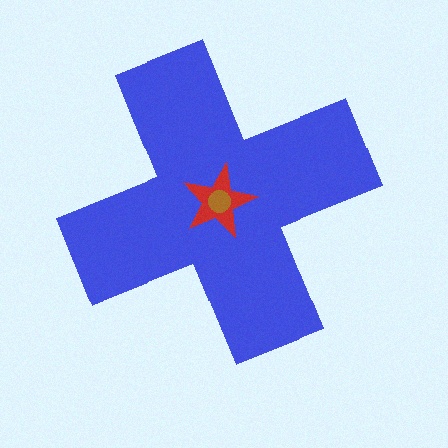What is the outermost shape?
The blue cross.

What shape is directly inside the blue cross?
The red star.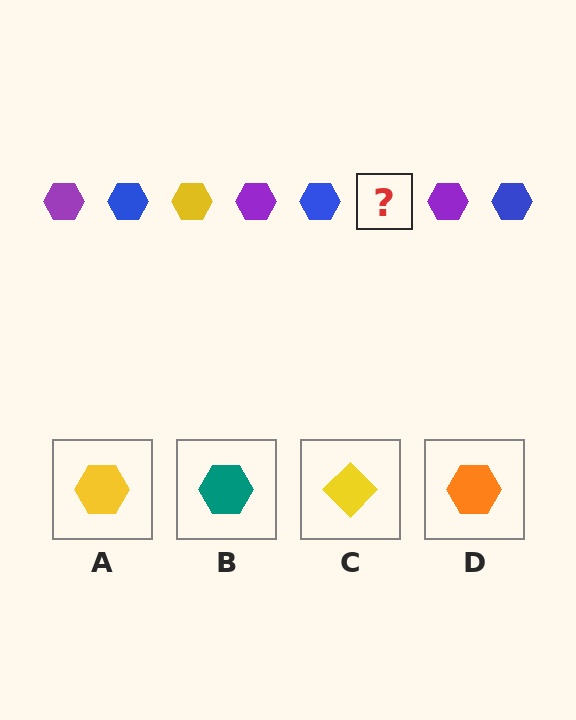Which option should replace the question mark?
Option A.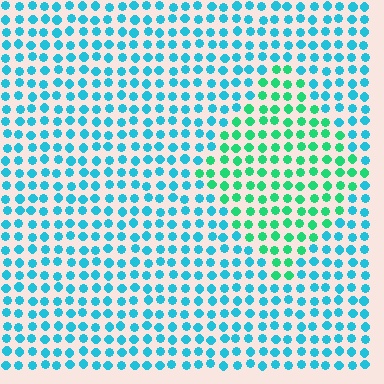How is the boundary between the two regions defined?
The boundary is defined purely by a slight shift in hue (about 41 degrees). Spacing, size, and orientation are identical on both sides.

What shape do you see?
I see a diamond.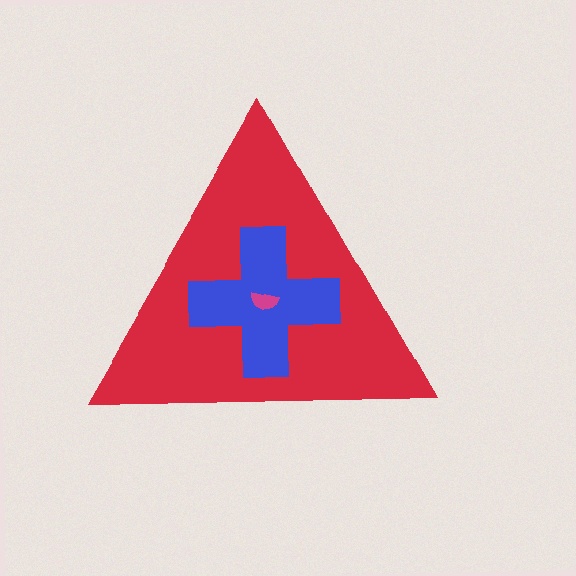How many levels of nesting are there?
3.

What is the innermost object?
The magenta semicircle.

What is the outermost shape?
The red triangle.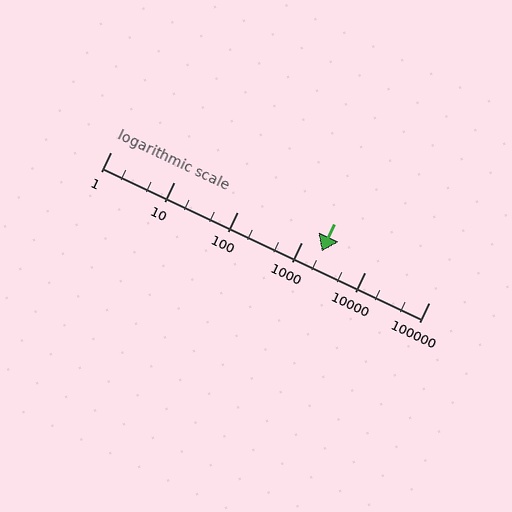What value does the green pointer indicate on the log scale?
The pointer indicates approximately 2100.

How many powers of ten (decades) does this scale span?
The scale spans 5 decades, from 1 to 100000.